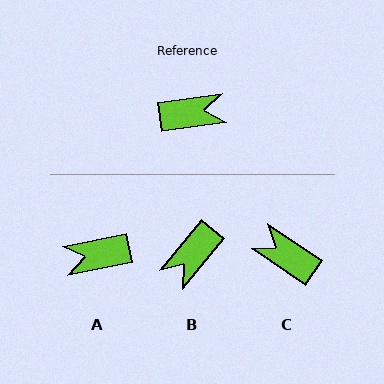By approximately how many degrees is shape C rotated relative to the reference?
Approximately 137 degrees counter-clockwise.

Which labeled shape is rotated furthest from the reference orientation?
A, about 177 degrees away.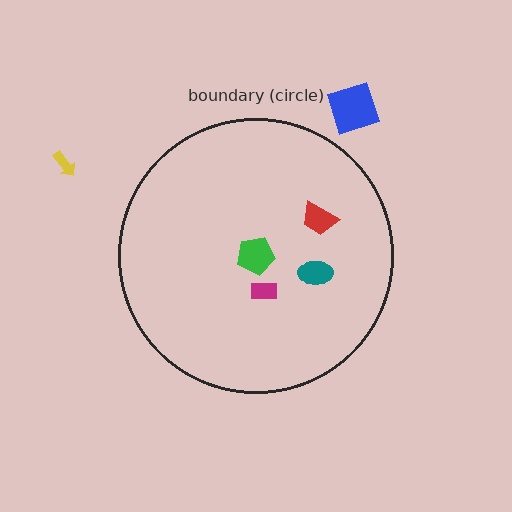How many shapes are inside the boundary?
4 inside, 2 outside.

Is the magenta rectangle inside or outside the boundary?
Inside.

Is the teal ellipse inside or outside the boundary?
Inside.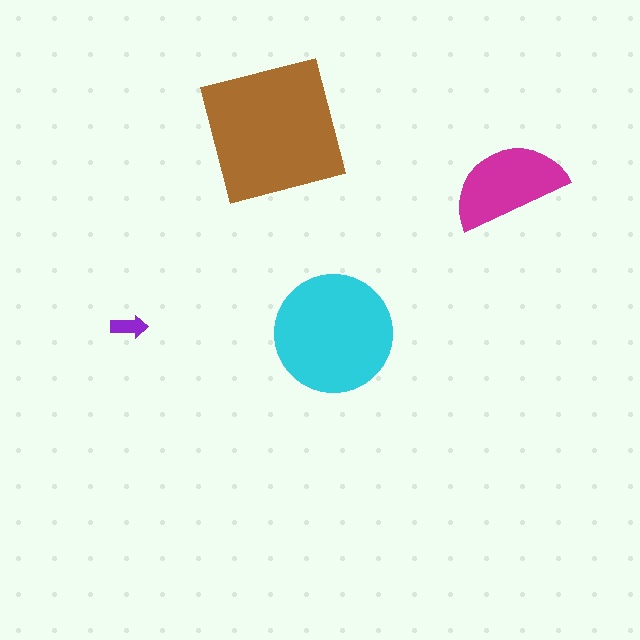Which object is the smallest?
The purple arrow.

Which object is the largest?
The brown square.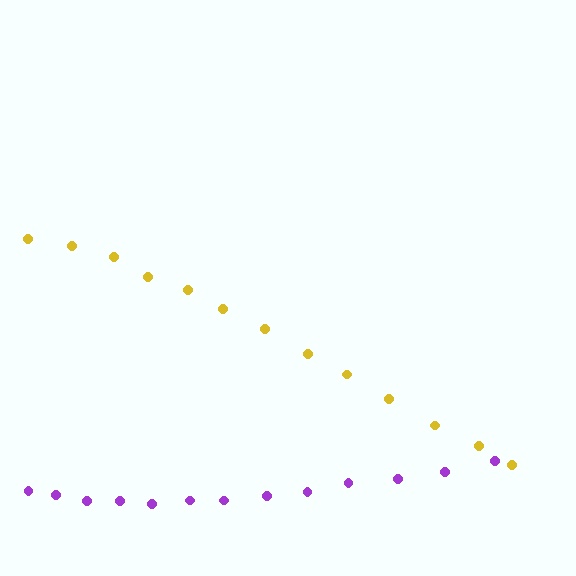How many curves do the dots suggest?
There are 2 distinct paths.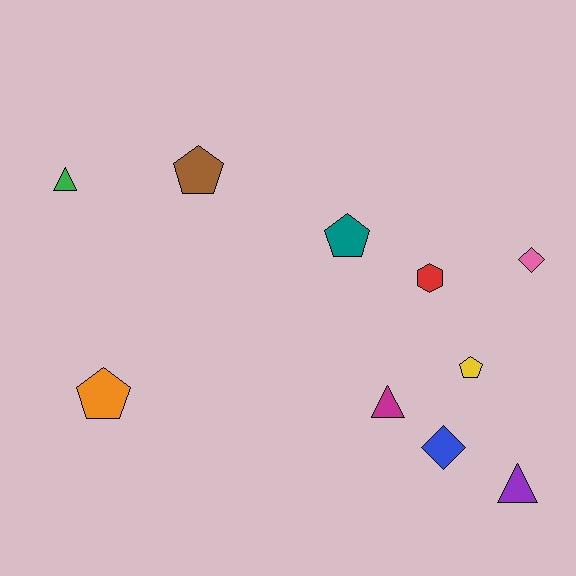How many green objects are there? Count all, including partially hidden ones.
There is 1 green object.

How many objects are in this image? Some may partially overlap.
There are 10 objects.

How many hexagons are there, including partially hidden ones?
There is 1 hexagon.